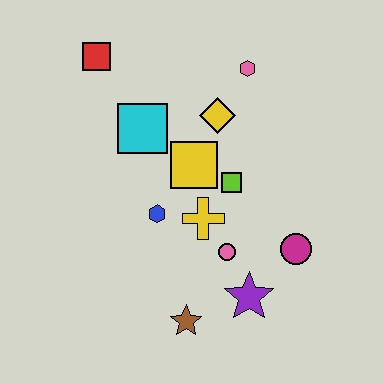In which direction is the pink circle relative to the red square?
The pink circle is below the red square.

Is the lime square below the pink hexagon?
Yes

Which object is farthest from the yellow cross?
The red square is farthest from the yellow cross.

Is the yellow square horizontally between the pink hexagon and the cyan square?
Yes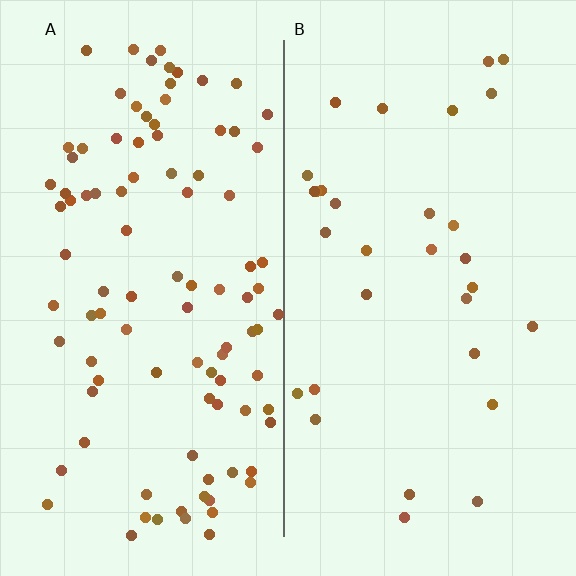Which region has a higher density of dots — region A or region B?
A (the left).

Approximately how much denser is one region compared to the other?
Approximately 3.2× — region A over region B.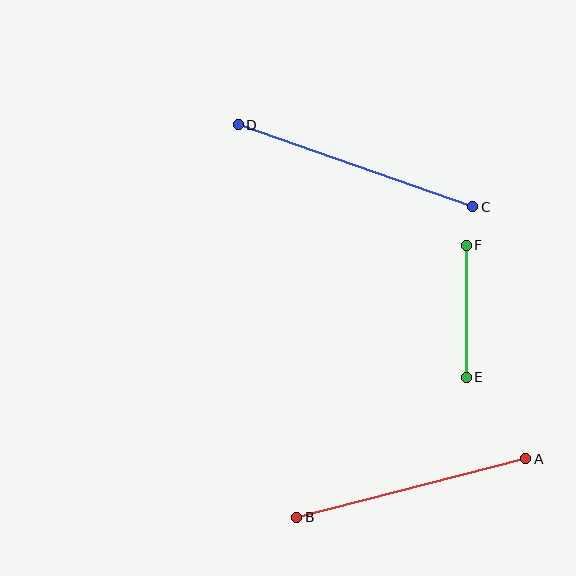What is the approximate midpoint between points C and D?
The midpoint is at approximately (356, 166) pixels.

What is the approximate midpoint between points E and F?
The midpoint is at approximately (466, 311) pixels.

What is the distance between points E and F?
The distance is approximately 132 pixels.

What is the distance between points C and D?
The distance is approximately 248 pixels.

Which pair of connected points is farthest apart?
Points C and D are farthest apart.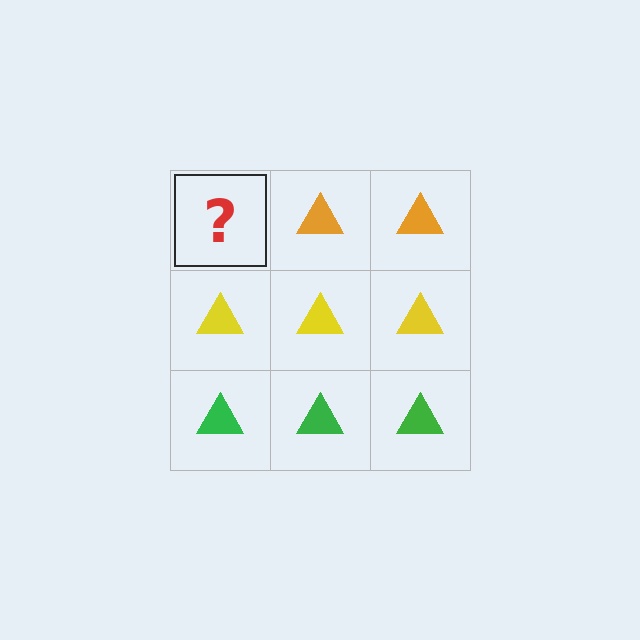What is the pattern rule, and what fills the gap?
The rule is that each row has a consistent color. The gap should be filled with an orange triangle.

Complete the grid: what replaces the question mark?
The question mark should be replaced with an orange triangle.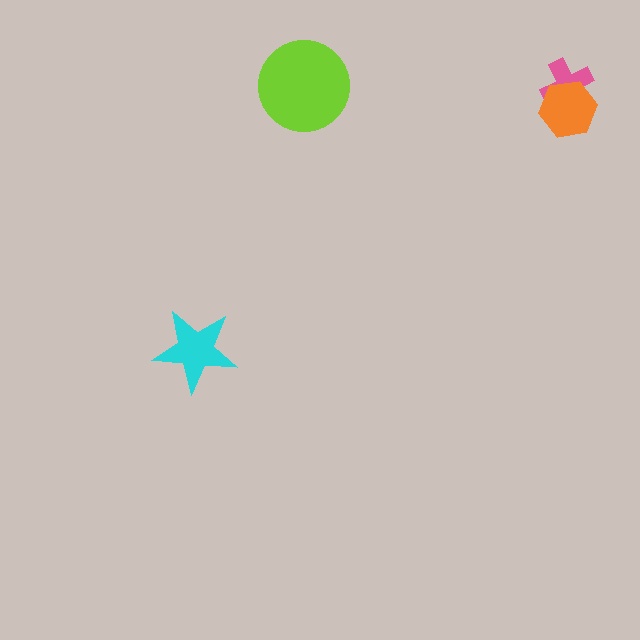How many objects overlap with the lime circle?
0 objects overlap with the lime circle.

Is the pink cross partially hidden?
Yes, it is partially covered by another shape.